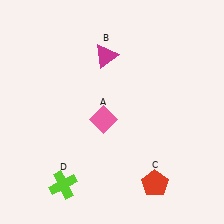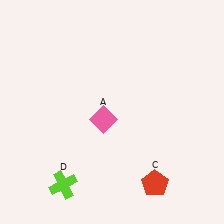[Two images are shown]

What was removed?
The magenta triangle (B) was removed in Image 2.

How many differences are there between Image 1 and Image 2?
There is 1 difference between the two images.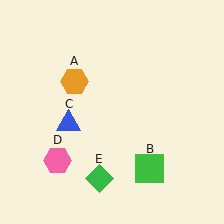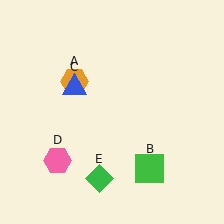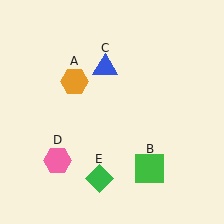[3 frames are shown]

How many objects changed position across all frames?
1 object changed position: blue triangle (object C).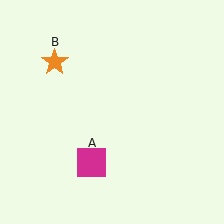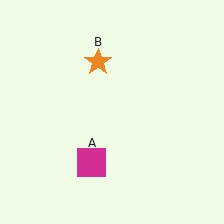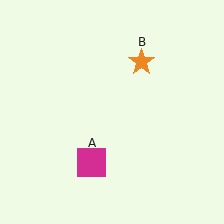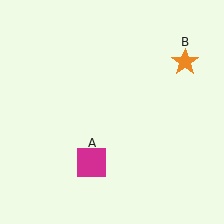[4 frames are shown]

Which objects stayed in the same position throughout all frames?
Magenta square (object A) remained stationary.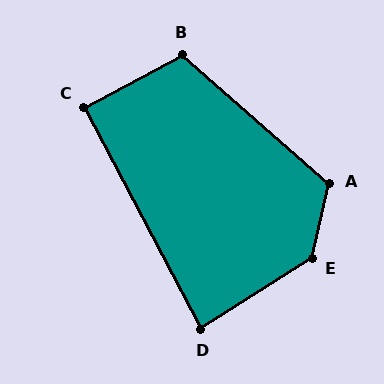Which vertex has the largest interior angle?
E, at approximately 135 degrees.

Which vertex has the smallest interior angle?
D, at approximately 86 degrees.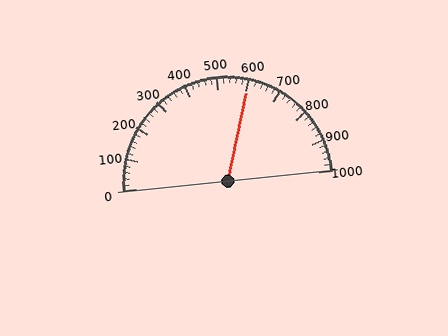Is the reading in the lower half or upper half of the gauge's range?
The reading is in the upper half of the range (0 to 1000).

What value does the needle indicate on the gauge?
The needle indicates approximately 600.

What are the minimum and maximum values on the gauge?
The gauge ranges from 0 to 1000.